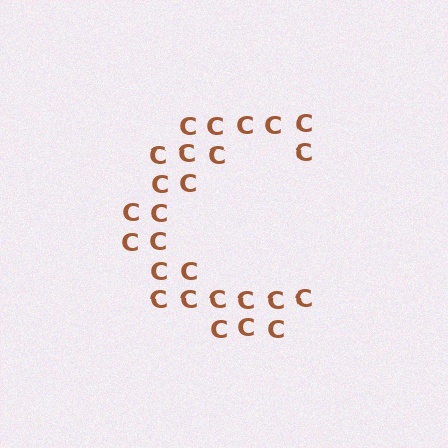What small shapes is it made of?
It is made of small letter C's.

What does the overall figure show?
The overall figure shows the letter C.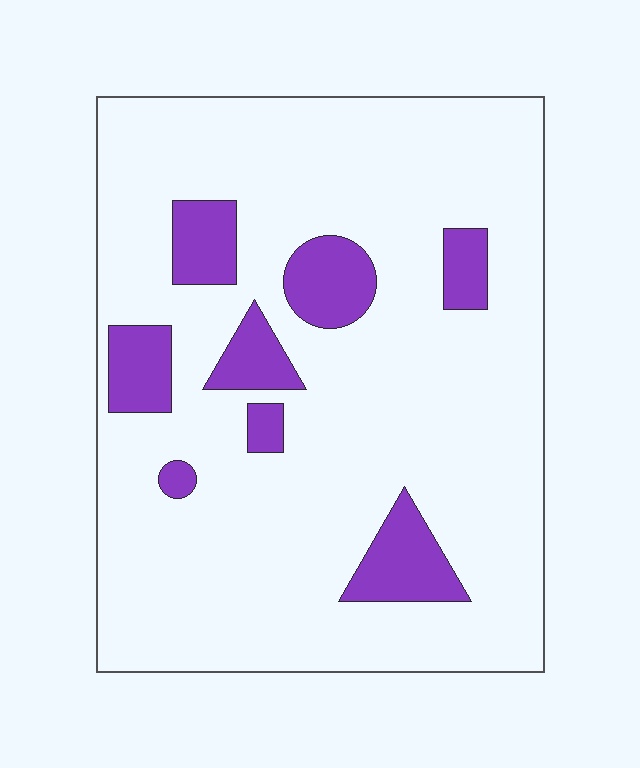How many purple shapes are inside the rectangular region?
8.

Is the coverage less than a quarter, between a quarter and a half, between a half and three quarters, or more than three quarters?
Less than a quarter.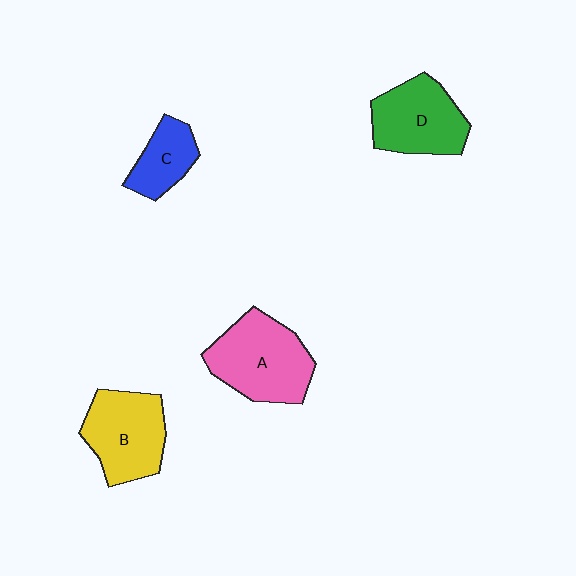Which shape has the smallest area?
Shape C (blue).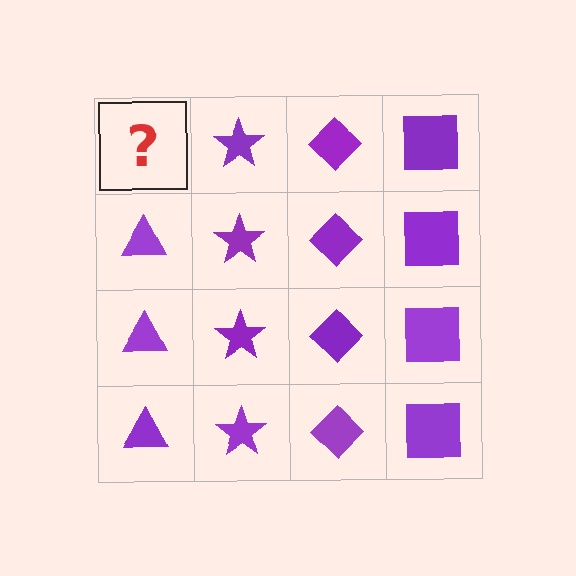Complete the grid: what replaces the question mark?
The question mark should be replaced with a purple triangle.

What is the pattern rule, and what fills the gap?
The rule is that each column has a consistent shape. The gap should be filled with a purple triangle.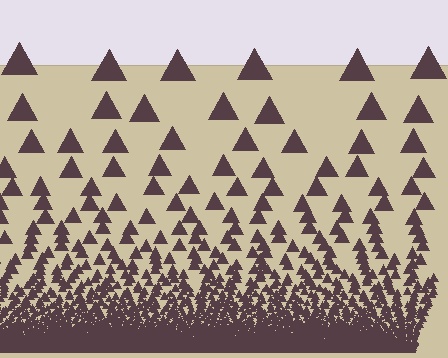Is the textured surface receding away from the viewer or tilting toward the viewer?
The surface appears to tilt toward the viewer. Texture elements get larger and sparser toward the top.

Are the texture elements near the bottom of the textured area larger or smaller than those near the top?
Smaller. The gradient is inverted — elements near the bottom are smaller and denser.